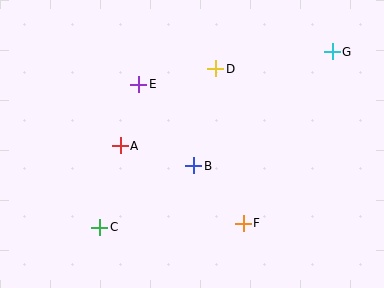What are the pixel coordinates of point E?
Point E is at (139, 84).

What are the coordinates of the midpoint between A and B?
The midpoint between A and B is at (157, 156).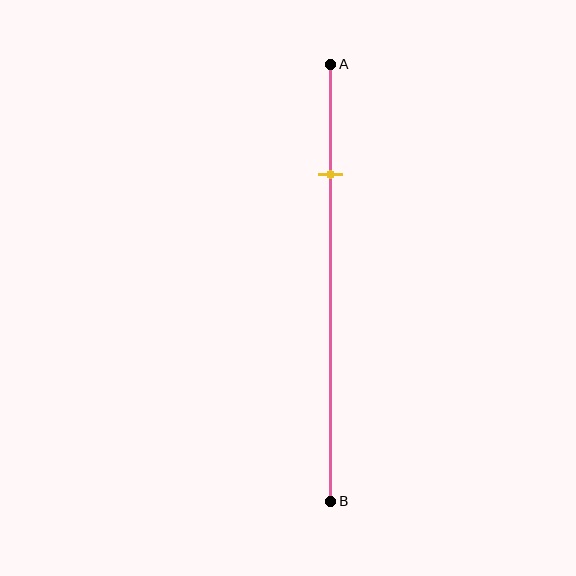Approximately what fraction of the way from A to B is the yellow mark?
The yellow mark is approximately 25% of the way from A to B.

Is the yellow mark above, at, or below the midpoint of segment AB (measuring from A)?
The yellow mark is above the midpoint of segment AB.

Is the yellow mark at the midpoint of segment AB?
No, the mark is at about 25% from A, not at the 50% midpoint.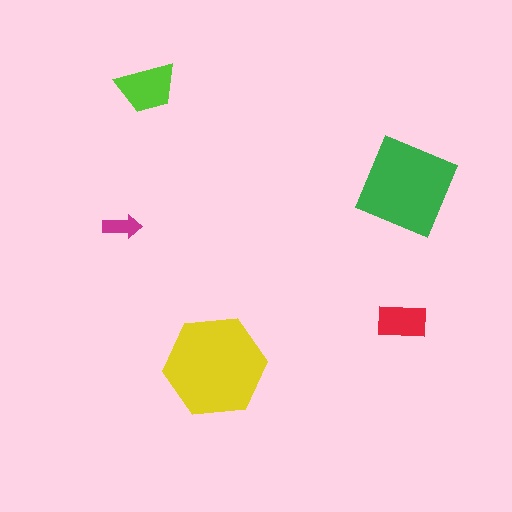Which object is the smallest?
The magenta arrow.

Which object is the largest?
The yellow hexagon.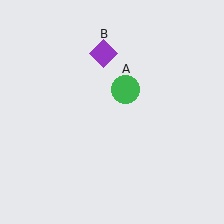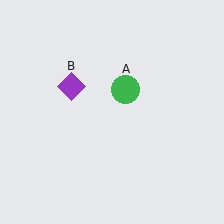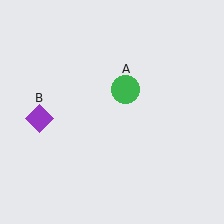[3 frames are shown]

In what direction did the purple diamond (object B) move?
The purple diamond (object B) moved down and to the left.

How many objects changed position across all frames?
1 object changed position: purple diamond (object B).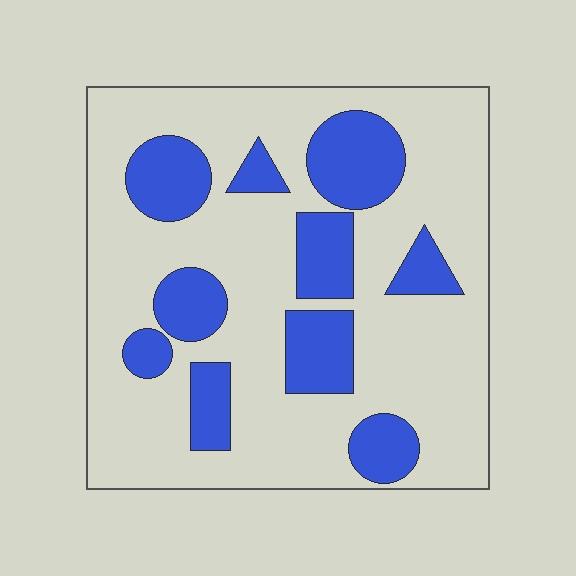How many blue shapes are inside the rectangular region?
10.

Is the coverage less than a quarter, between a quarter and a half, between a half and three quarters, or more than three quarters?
Between a quarter and a half.